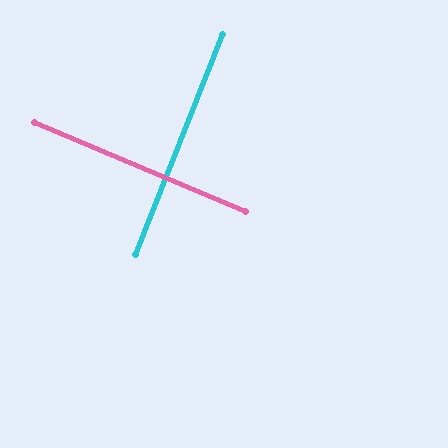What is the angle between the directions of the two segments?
Approximately 89 degrees.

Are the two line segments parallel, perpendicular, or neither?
Perpendicular — they meet at approximately 89°.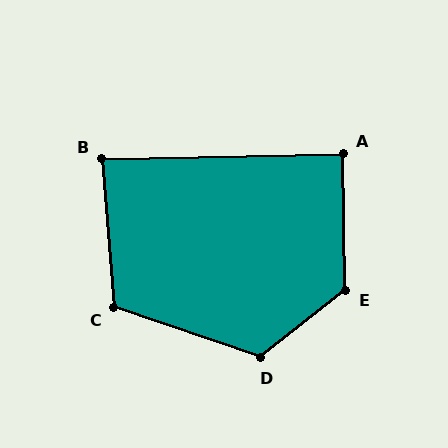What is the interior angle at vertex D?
Approximately 123 degrees (obtuse).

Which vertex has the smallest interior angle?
B, at approximately 87 degrees.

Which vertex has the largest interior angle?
E, at approximately 127 degrees.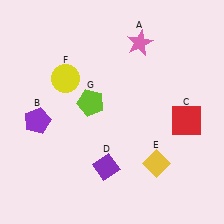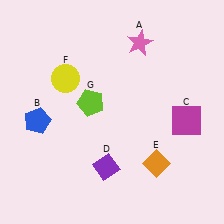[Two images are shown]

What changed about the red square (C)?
In Image 1, C is red. In Image 2, it changed to magenta.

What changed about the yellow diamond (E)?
In Image 1, E is yellow. In Image 2, it changed to orange.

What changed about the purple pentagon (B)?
In Image 1, B is purple. In Image 2, it changed to blue.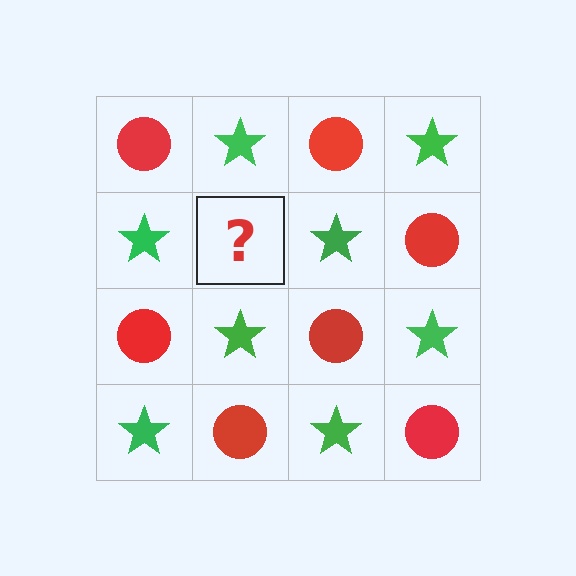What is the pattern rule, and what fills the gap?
The rule is that it alternates red circle and green star in a checkerboard pattern. The gap should be filled with a red circle.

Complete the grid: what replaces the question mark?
The question mark should be replaced with a red circle.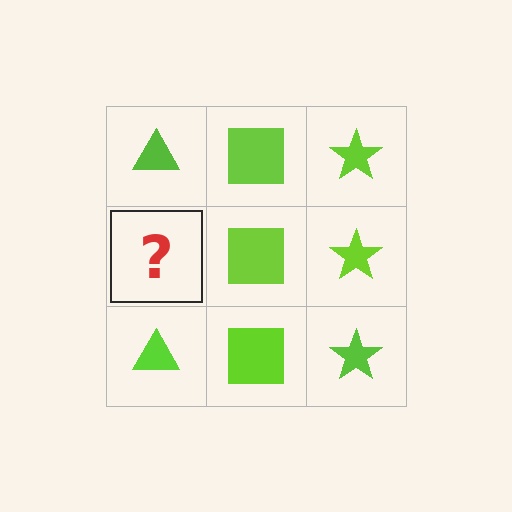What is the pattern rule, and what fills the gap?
The rule is that each column has a consistent shape. The gap should be filled with a lime triangle.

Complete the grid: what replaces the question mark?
The question mark should be replaced with a lime triangle.